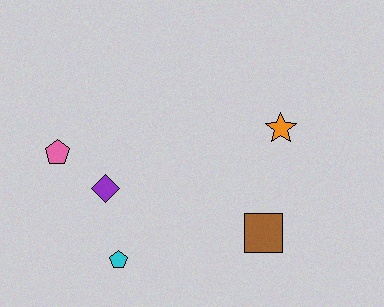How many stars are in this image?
There is 1 star.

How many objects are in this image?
There are 5 objects.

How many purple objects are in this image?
There is 1 purple object.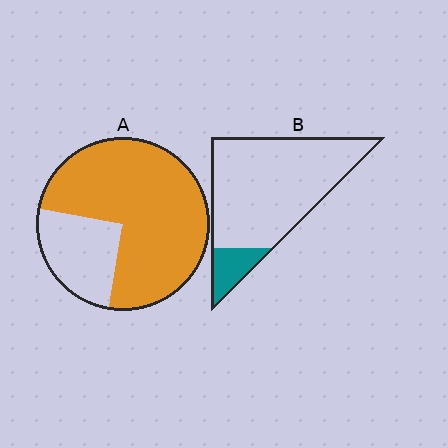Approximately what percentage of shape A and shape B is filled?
A is approximately 75% and B is approximately 15%.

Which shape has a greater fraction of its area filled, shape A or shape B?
Shape A.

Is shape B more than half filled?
No.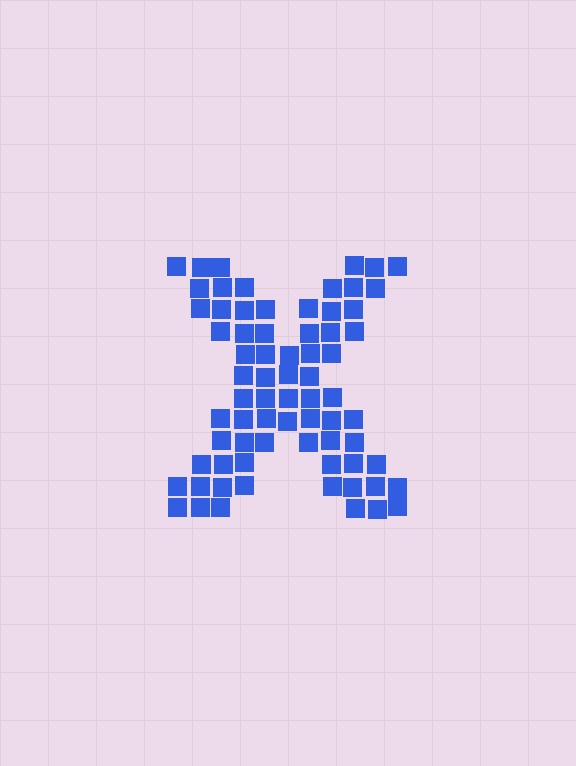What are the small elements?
The small elements are squares.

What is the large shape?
The large shape is the letter X.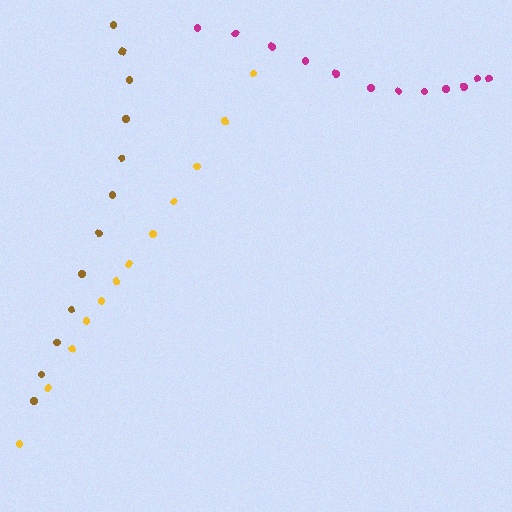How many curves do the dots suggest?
There are 3 distinct paths.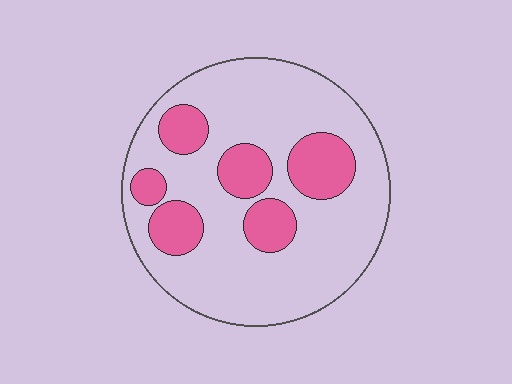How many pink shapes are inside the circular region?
6.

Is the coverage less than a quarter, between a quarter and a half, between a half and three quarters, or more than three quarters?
Less than a quarter.